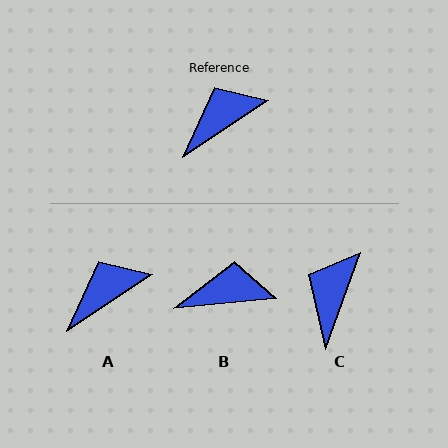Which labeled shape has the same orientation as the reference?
A.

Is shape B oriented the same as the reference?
No, it is off by about 28 degrees.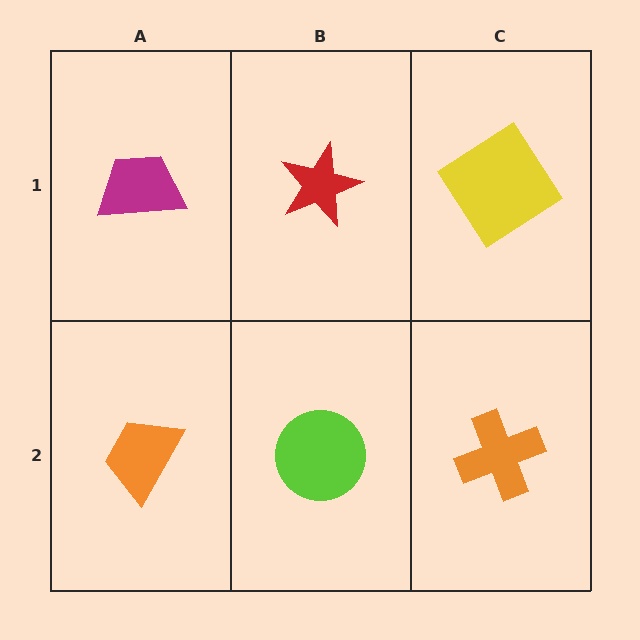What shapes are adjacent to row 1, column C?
An orange cross (row 2, column C), a red star (row 1, column B).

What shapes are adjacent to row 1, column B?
A lime circle (row 2, column B), a magenta trapezoid (row 1, column A), a yellow diamond (row 1, column C).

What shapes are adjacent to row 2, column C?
A yellow diamond (row 1, column C), a lime circle (row 2, column B).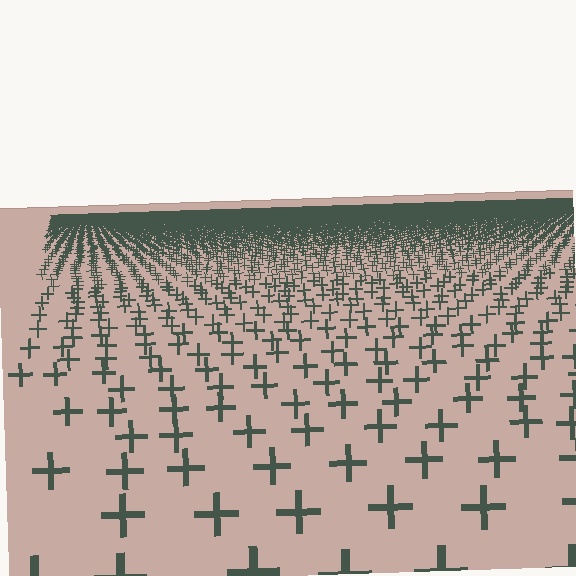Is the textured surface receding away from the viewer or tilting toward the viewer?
The surface is receding away from the viewer. Texture elements get smaller and denser toward the top.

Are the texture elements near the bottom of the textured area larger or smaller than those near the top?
Larger. Near the bottom, elements are closer to the viewer and appear at a bigger on-screen size.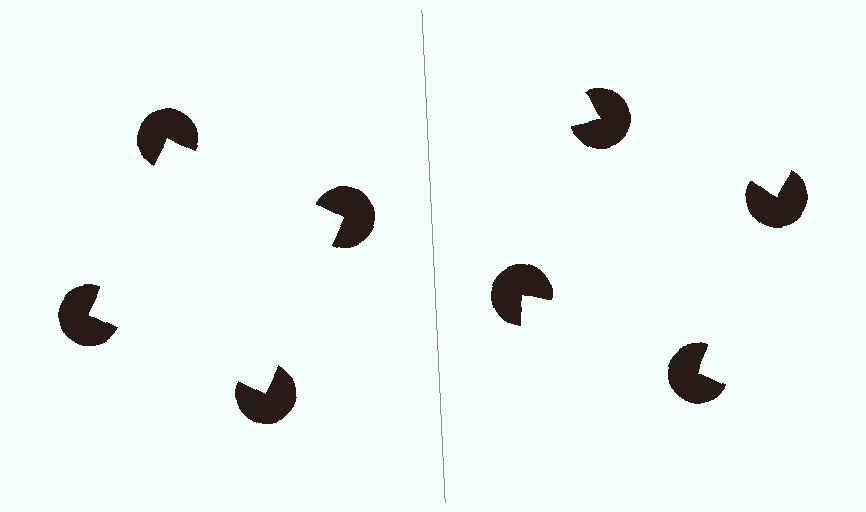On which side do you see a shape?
An illusory square appears on the left side. On the right side the wedge cuts are rotated, so no coherent shape forms.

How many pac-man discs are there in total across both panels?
8 — 4 on each side.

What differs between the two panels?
The pac-man discs are positioned identically on both sides; only the wedge orientations differ. On the left they align to a square; on the right they are misaligned.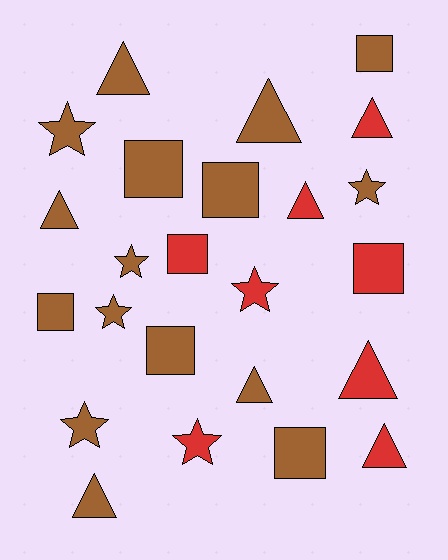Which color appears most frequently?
Brown, with 16 objects.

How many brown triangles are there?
There are 5 brown triangles.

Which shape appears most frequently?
Triangle, with 9 objects.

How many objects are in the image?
There are 24 objects.